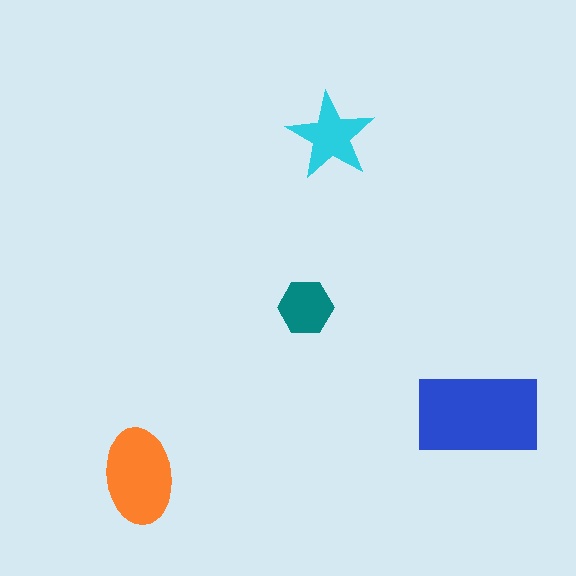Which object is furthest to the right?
The blue rectangle is rightmost.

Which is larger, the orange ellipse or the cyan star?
The orange ellipse.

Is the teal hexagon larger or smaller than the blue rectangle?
Smaller.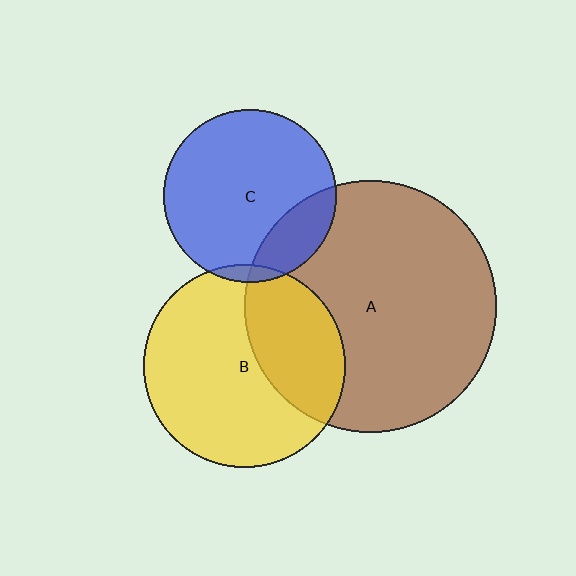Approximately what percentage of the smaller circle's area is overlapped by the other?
Approximately 35%.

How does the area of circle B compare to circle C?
Approximately 1.4 times.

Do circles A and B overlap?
Yes.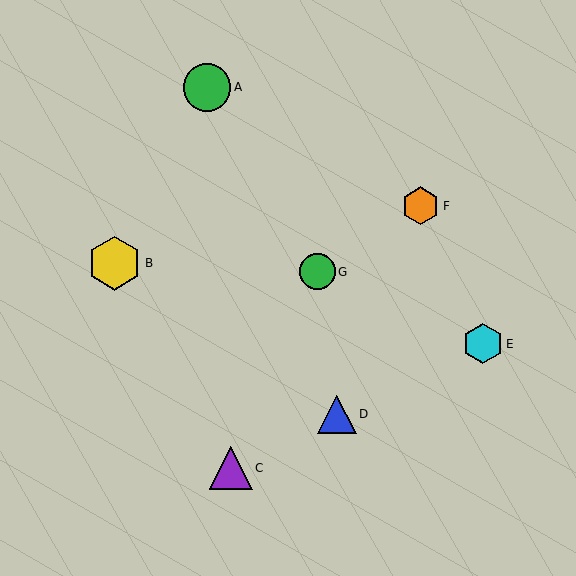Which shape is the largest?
The yellow hexagon (labeled B) is the largest.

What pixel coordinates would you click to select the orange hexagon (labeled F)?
Click at (421, 206) to select the orange hexagon F.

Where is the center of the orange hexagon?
The center of the orange hexagon is at (421, 206).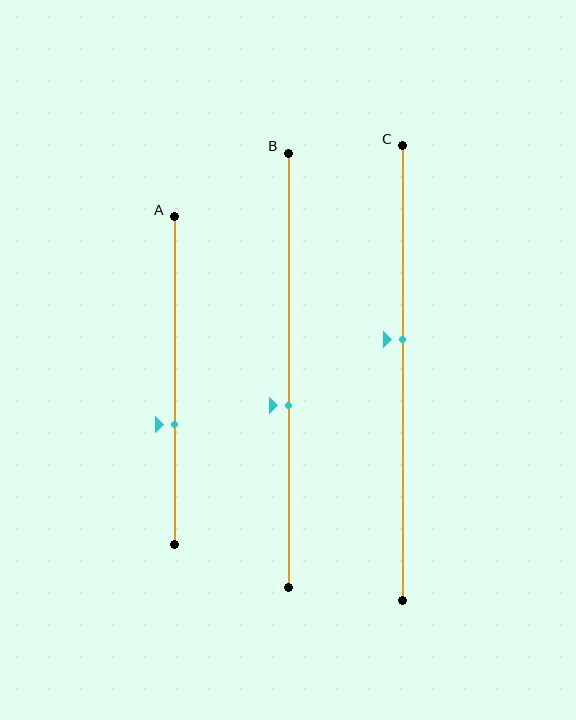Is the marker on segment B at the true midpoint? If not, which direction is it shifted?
No, the marker on segment B is shifted downward by about 8% of the segment length.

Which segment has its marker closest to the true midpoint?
Segment C has its marker closest to the true midpoint.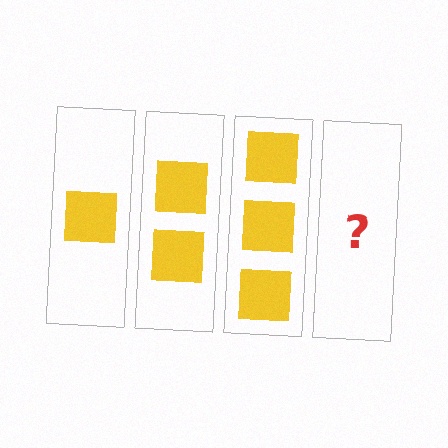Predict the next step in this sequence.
The next step is 4 squares.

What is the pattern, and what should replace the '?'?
The pattern is that each step adds one more square. The '?' should be 4 squares.